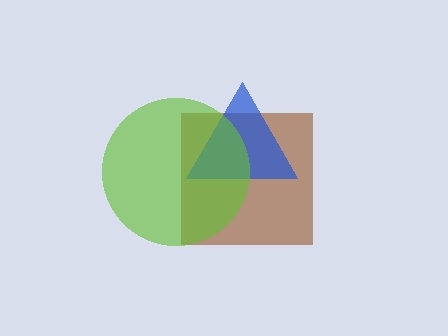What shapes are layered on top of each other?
The layered shapes are: a brown square, a blue triangle, a lime circle.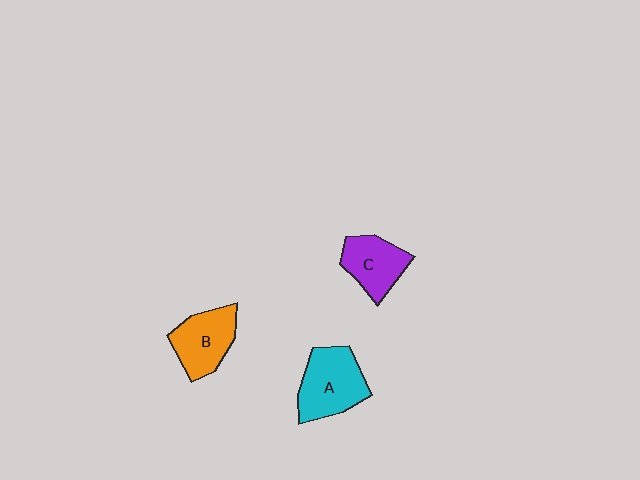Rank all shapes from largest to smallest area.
From largest to smallest: A (cyan), B (orange), C (purple).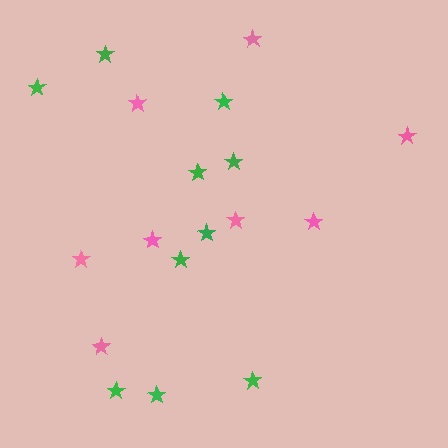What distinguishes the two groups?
There are 2 groups: one group of green stars (10) and one group of pink stars (8).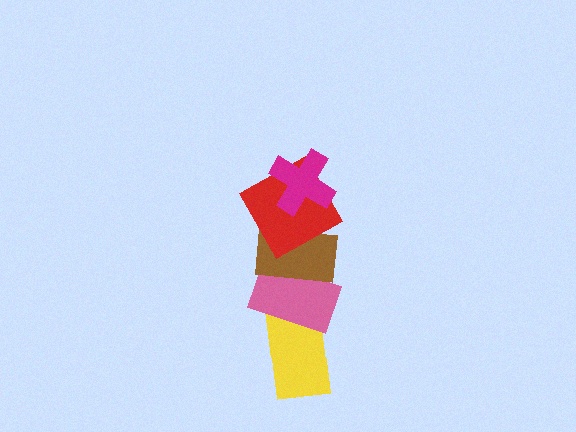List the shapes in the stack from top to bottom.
From top to bottom: the magenta cross, the red square, the brown rectangle, the pink rectangle, the yellow rectangle.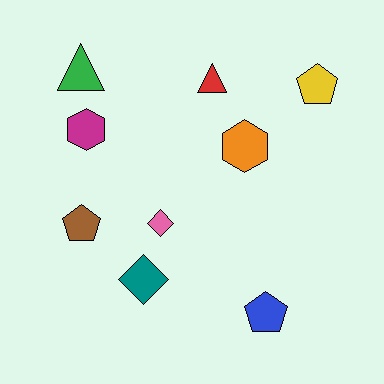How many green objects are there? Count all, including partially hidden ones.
There is 1 green object.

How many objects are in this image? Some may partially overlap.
There are 9 objects.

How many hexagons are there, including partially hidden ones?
There are 2 hexagons.